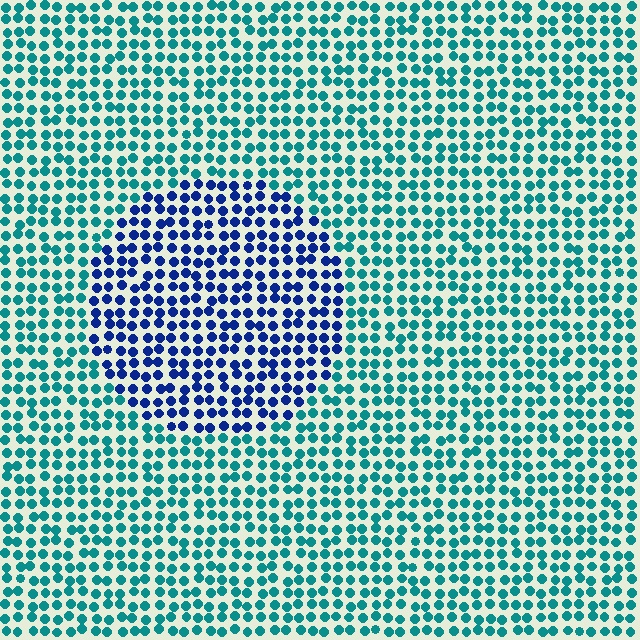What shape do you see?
I see a circle.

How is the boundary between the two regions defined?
The boundary is defined purely by a slight shift in hue (about 49 degrees). Spacing, size, and orientation are identical on both sides.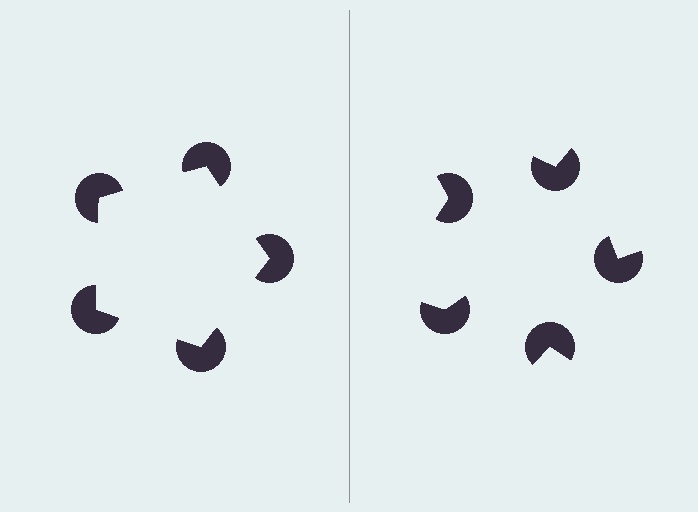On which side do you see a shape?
An illusory pentagon appears on the left side. On the right side the wedge cuts are rotated, so no coherent shape forms.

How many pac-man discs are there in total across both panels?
10 — 5 on each side.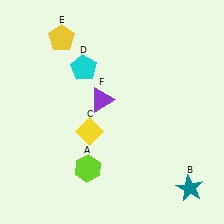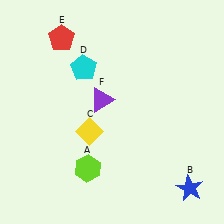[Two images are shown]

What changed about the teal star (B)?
In Image 1, B is teal. In Image 2, it changed to blue.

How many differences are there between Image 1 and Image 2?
There are 2 differences between the two images.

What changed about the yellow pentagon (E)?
In Image 1, E is yellow. In Image 2, it changed to red.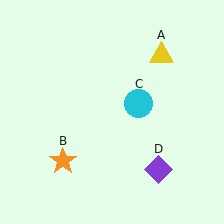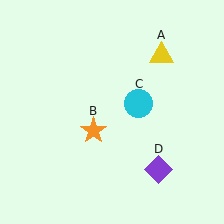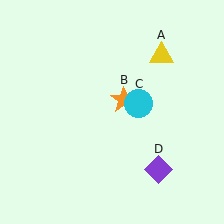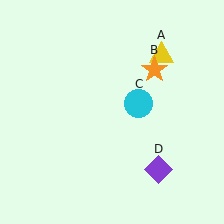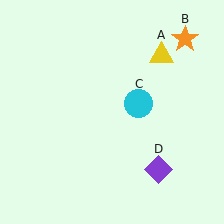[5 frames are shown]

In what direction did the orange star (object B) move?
The orange star (object B) moved up and to the right.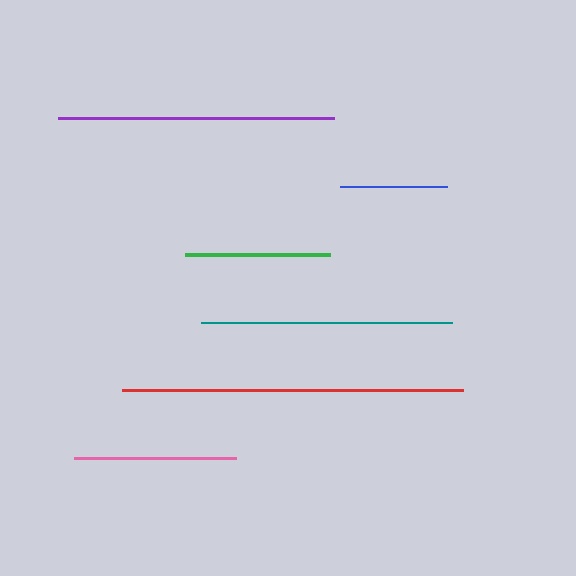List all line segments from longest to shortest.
From longest to shortest: red, purple, teal, pink, green, blue.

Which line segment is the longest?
The red line is the longest at approximately 341 pixels.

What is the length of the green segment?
The green segment is approximately 145 pixels long.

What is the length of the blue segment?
The blue segment is approximately 107 pixels long.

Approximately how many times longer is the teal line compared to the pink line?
The teal line is approximately 1.6 times the length of the pink line.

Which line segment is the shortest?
The blue line is the shortest at approximately 107 pixels.